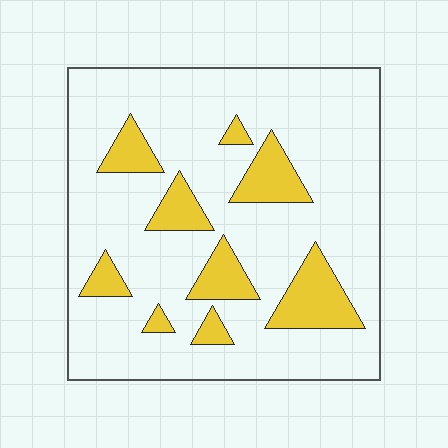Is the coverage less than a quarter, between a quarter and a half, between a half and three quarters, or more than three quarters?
Less than a quarter.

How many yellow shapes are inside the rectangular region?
9.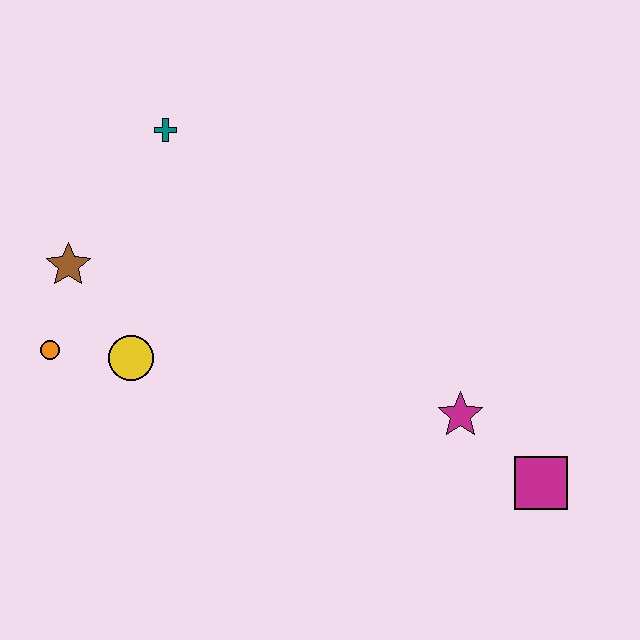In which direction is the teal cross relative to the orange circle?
The teal cross is above the orange circle.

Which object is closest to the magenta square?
The magenta star is closest to the magenta square.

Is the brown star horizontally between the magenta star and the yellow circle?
No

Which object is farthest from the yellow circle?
The magenta square is farthest from the yellow circle.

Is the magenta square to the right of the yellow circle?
Yes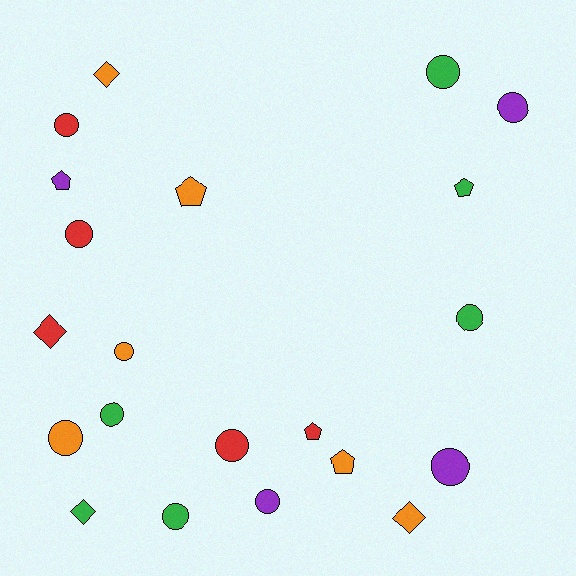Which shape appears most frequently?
Circle, with 12 objects.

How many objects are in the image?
There are 21 objects.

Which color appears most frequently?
Green, with 6 objects.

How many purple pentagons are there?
There is 1 purple pentagon.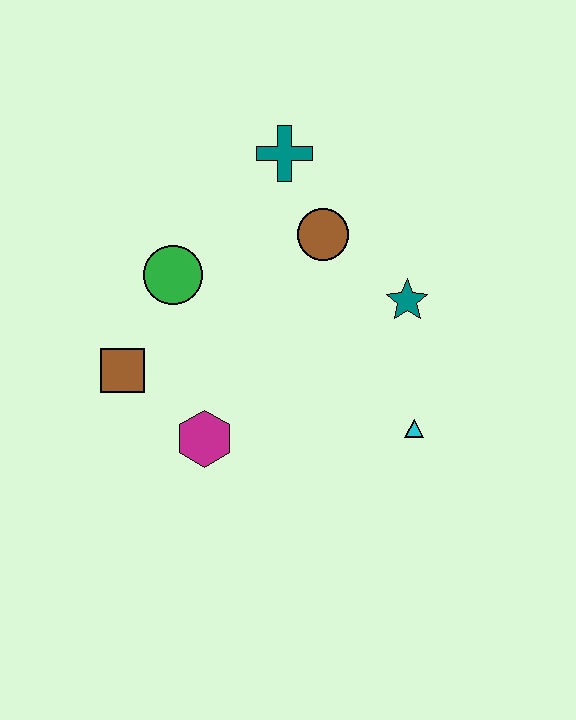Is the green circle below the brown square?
No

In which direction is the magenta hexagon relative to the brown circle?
The magenta hexagon is below the brown circle.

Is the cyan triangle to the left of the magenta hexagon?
No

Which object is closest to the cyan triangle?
The teal star is closest to the cyan triangle.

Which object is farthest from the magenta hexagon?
The teal cross is farthest from the magenta hexagon.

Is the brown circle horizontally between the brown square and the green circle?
No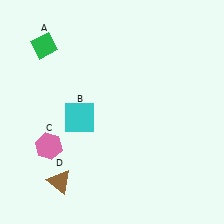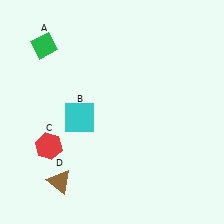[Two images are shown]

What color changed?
The hexagon (C) changed from pink in Image 1 to red in Image 2.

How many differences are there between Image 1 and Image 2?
There is 1 difference between the two images.